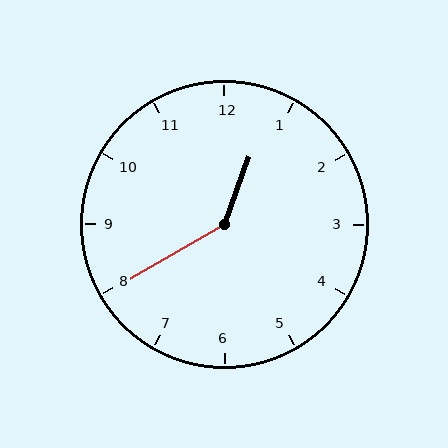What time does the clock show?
12:40.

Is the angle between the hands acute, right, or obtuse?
It is obtuse.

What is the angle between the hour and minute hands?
Approximately 140 degrees.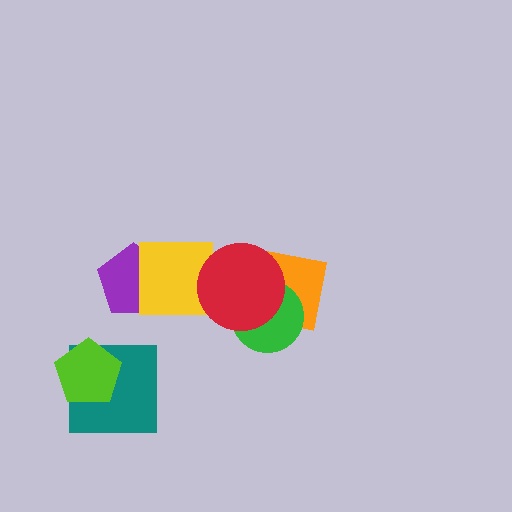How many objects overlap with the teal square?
1 object overlaps with the teal square.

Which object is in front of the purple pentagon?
The yellow square is in front of the purple pentagon.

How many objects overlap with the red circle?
3 objects overlap with the red circle.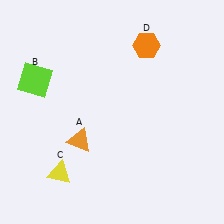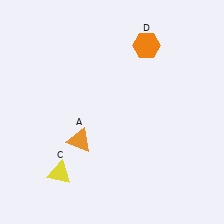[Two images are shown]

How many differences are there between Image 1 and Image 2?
There is 1 difference between the two images.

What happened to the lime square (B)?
The lime square (B) was removed in Image 2. It was in the top-left area of Image 1.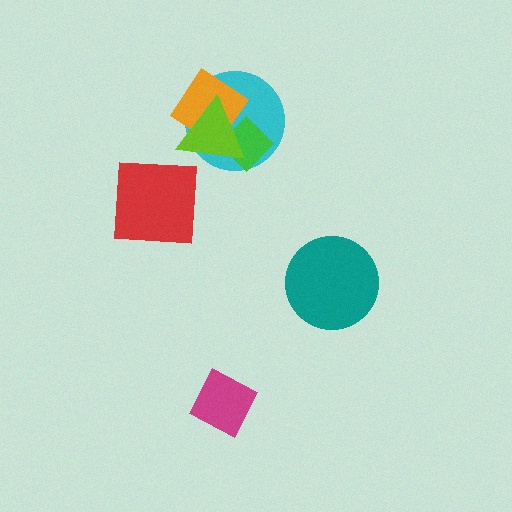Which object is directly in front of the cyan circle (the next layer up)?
The green diamond is directly in front of the cyan circle.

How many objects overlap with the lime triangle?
3 objects overlap with the lime triangle.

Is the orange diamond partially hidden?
Yes, it is partially covered by another shape.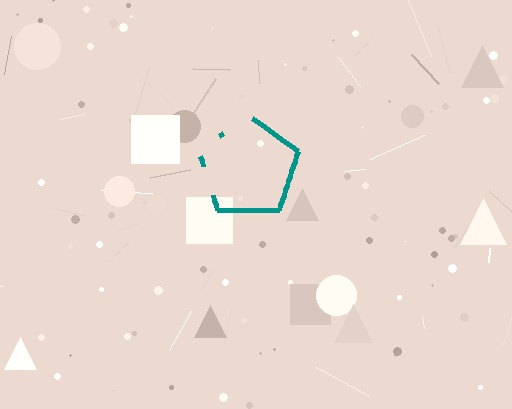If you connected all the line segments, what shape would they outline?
They would outline a pentagon.